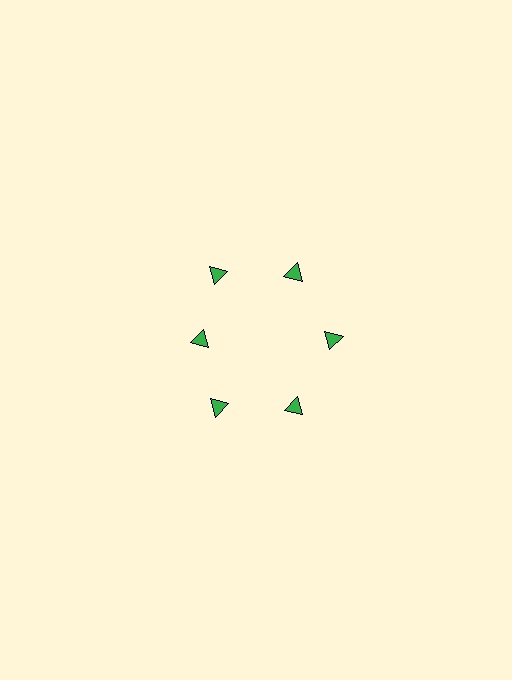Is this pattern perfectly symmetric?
No. The 6 green triangles are arranged in a ring, but one element near the 9 o'clock position is pulled inward toward the center, breaking the 6-fold rotational symmetry.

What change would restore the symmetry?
The symmetry would be restored by moving it outward, back onto the ring so that all 6 triangles sit at equal angles and equal distance from the center.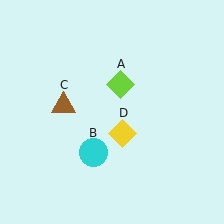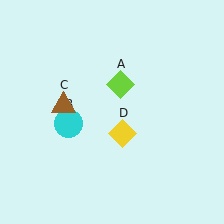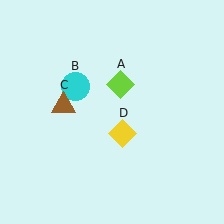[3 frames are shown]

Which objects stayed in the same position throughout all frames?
Lime diamond (object A) and brown triangle (object C) and yellow diamond (object D) remained stationary.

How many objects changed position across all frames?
1 object changed position: cyan circle (object B).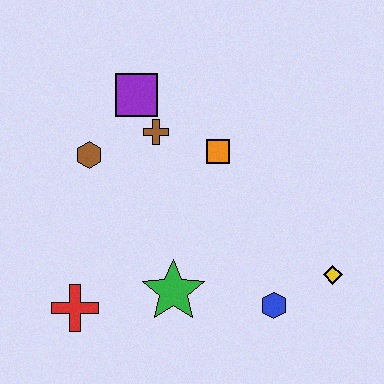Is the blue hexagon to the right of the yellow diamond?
No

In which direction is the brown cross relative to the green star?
The brown cross is above the green star.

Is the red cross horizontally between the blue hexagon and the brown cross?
No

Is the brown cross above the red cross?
Yes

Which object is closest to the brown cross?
The purple square is closest to the brown cross.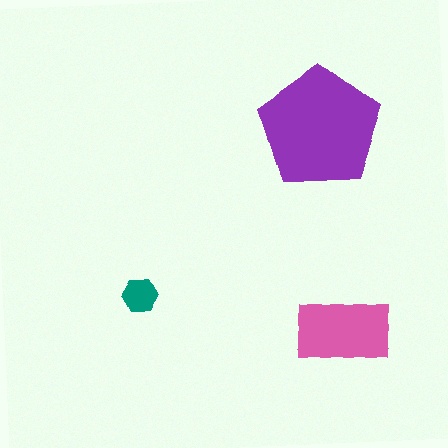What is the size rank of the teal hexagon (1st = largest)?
3rd.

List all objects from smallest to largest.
The teal hexagon, the pink rectangle, the purple pentagon.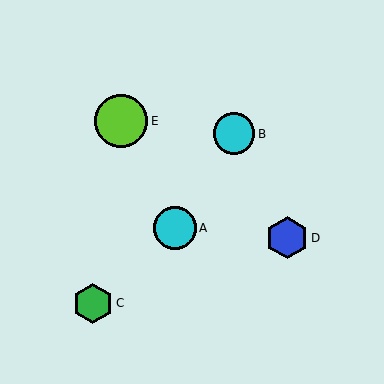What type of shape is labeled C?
Shape C is a green hexagon.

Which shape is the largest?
The lime circle (labeled E) is the largest.